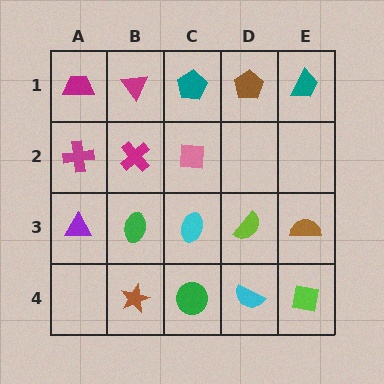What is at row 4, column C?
A green circle.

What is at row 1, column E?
A teal trapezoid.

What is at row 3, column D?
A lime semicircle.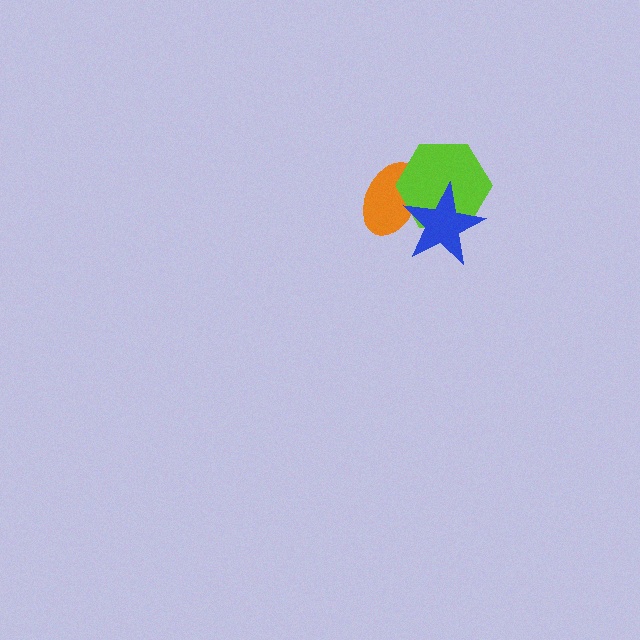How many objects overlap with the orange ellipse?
2 objects overlap with the orange ellipse.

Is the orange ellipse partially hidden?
Yes, it is partially covered by another shape.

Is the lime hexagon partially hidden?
Yes, it is partially covered by another shape.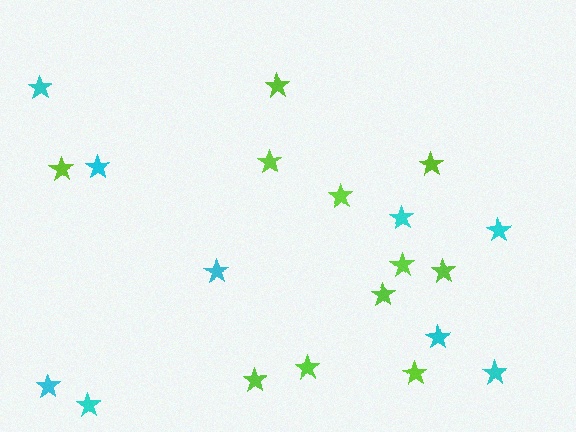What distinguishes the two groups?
There are 2 groups: one group of cyan stars (9) and one group of lime stars (11).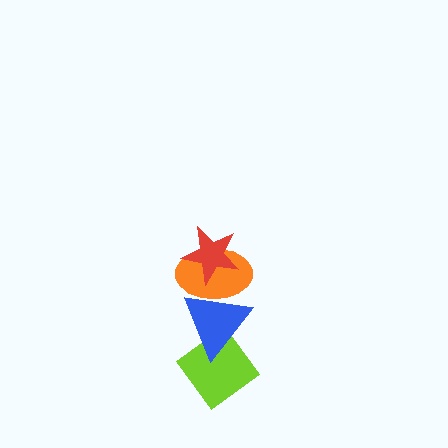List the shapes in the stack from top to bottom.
From top to bottom: the red star, the orange ellipse, the blue triangle, the lime diamond.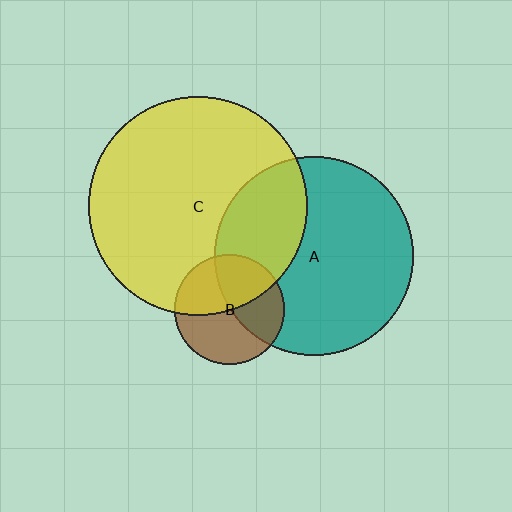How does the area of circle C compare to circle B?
Approximately 4.0 times.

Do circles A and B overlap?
Yes.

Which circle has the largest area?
Circle C (yellow).